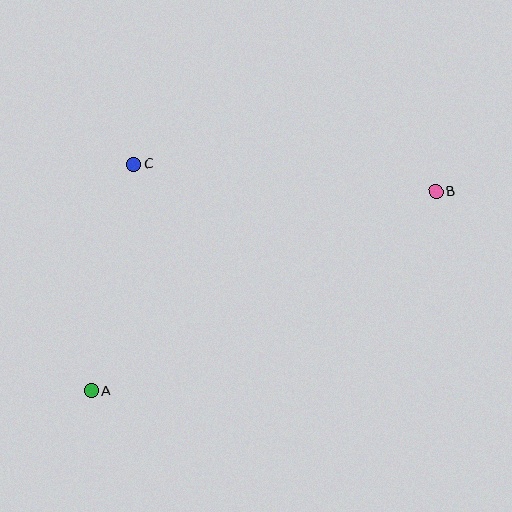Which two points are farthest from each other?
Points A and B are farthest from each other.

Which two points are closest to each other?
Points A and C are closest to each other.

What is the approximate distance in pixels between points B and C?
The distance between B and C is approximately 303 pixels.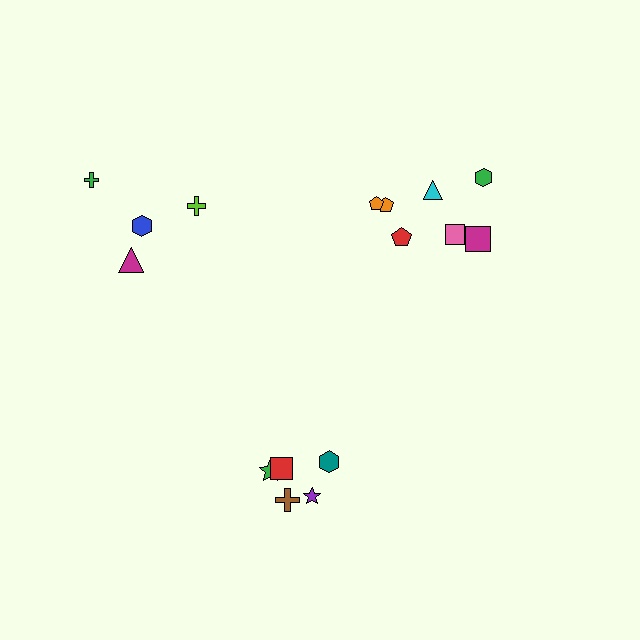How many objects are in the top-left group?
There are 4 objects.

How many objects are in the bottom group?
There are 5 objects.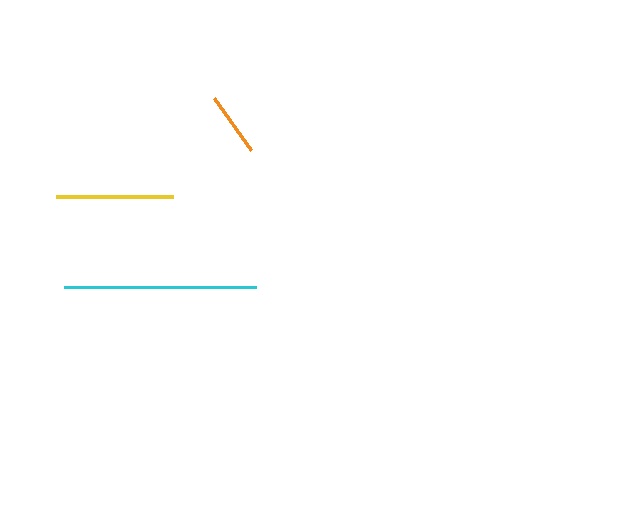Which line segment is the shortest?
The orange line is the shortest at approximately 64 pixels.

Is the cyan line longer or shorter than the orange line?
The cyan line is longer than the orange line.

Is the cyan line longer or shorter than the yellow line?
The cyan line is longer than the yellow line.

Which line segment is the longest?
The cyan line is the longest at approximately 193 pixels.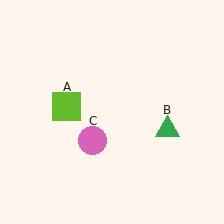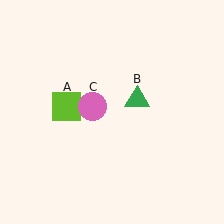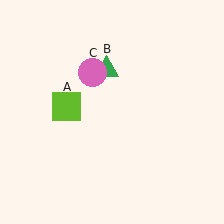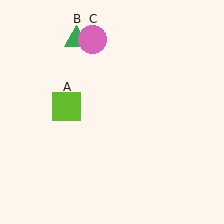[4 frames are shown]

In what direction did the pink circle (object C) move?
The pink circle (object C) moved up.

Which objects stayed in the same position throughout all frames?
Lime square (object A) remained stationary.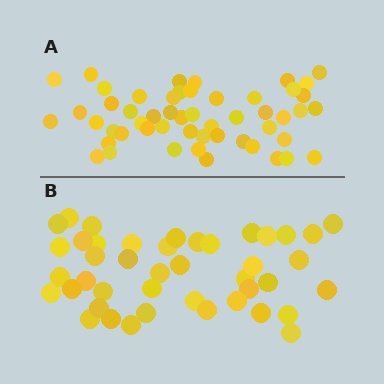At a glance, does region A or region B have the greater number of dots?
Region A (the top region) has more dots.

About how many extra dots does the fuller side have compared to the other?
Region A has roughly 8 or so more dots than region B.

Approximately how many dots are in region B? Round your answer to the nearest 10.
About 40 dots. (The exact count is 43, which rounds to 40.)